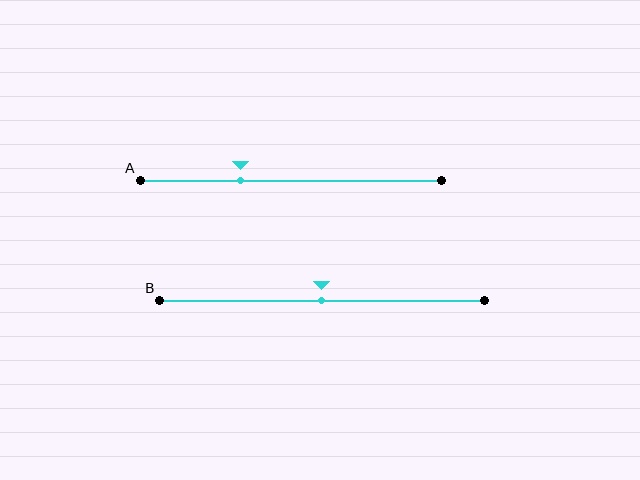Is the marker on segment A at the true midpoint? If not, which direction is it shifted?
No, the marker on segment A is shifted to the left by about 17% of the segment length.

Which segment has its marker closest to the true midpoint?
Segment B has its marker closest to the true midpoint.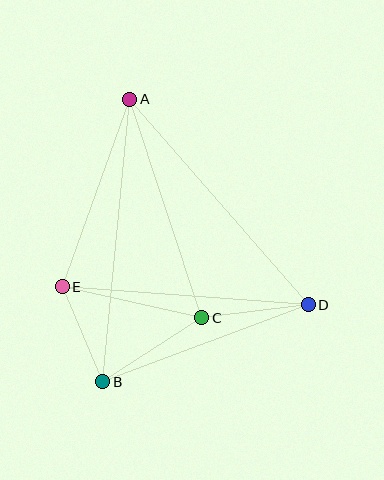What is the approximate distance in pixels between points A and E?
The distance between A and E is approximately 199 pixels.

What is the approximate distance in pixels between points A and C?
The distance between A and C is approximately 230 pixels.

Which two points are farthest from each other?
Points A and B are farthest from each other.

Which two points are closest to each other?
Points B and E are closest to each other.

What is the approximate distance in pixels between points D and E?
The distance between D and E is approximately 246 pixels.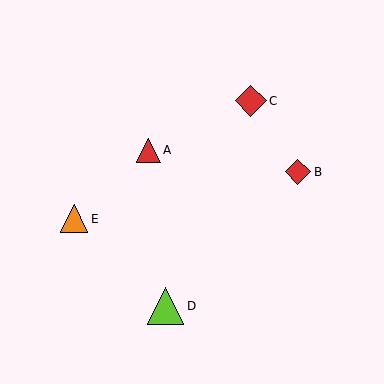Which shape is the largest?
The lime triangle (labeled D) is the largest.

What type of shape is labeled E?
Shape E is an orange triangle.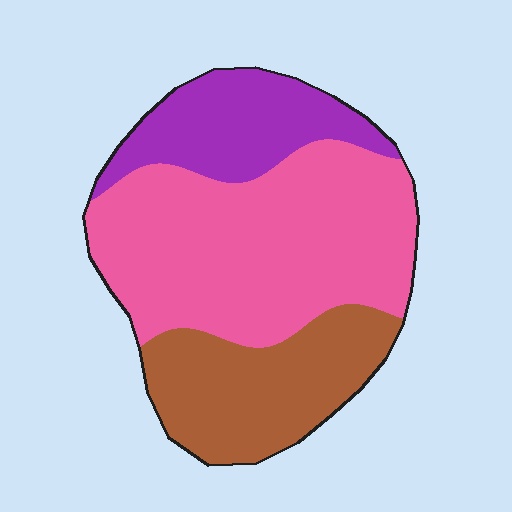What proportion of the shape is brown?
Brown covers around 25% of the shape.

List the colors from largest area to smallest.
From largest to smallest: pink, brown, purple.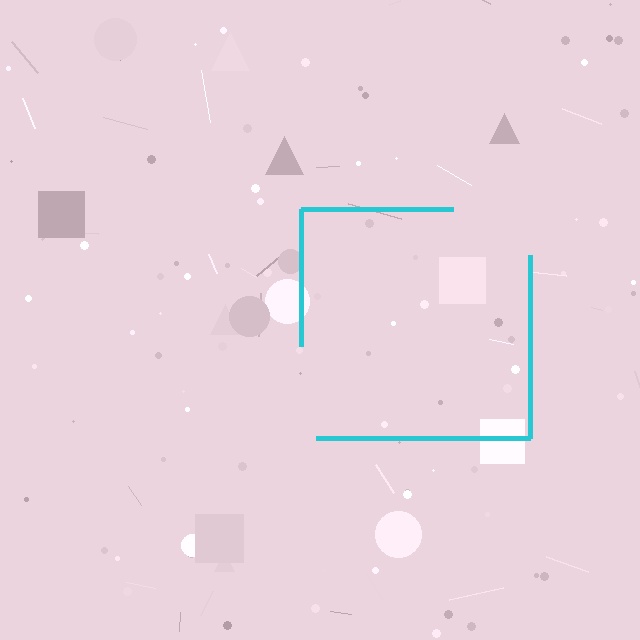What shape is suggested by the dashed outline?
The dashed outline suggests a square.